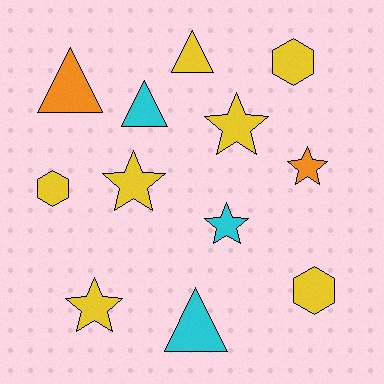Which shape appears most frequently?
Star, with 5 objects.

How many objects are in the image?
There are 12 objects.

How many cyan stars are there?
There is 1 cyan star.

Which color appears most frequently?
Yellow, with 7 objects.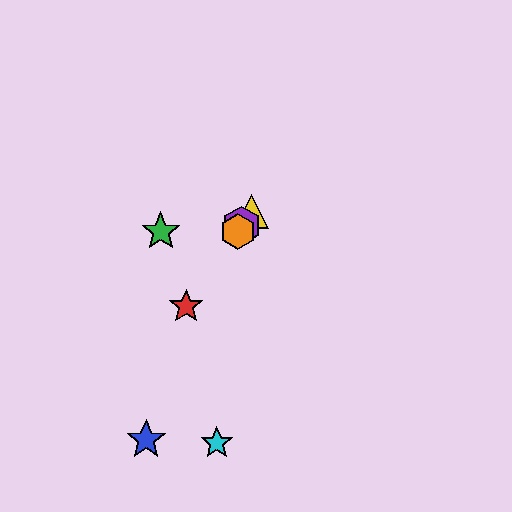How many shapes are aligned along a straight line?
4 shapes (the red star, the yellow triangle, the purple hexagon, the orange hexagon) are aligned along a straight line.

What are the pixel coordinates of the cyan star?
The cyan star is at (217, 443).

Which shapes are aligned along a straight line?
The red star, the yellow triangle, the purple hexagon, the orange hexagon are aligned along a straight line.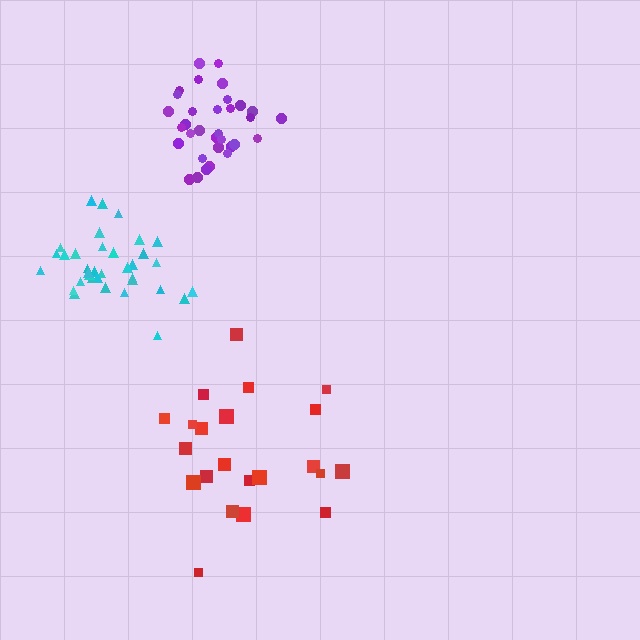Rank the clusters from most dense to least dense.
purple, cyan, red.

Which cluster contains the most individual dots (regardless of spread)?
Cyan (35).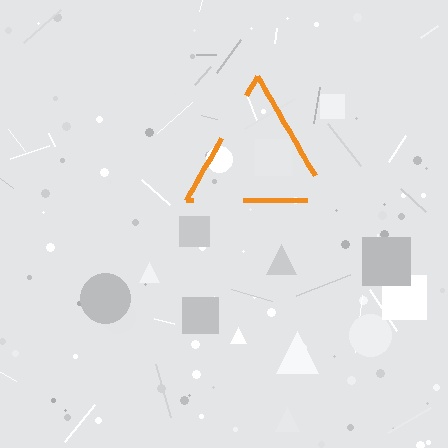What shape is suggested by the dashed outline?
The dashed outline suggests a triangle.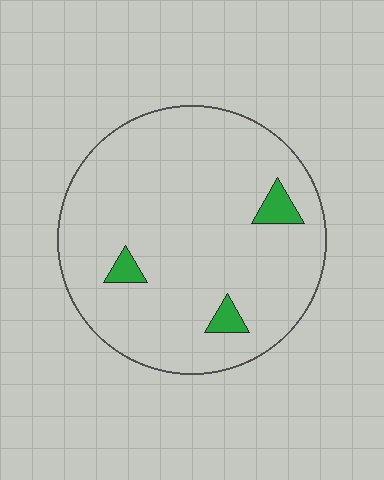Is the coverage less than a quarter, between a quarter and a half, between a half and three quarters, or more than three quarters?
Less than a quarter.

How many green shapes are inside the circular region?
3.